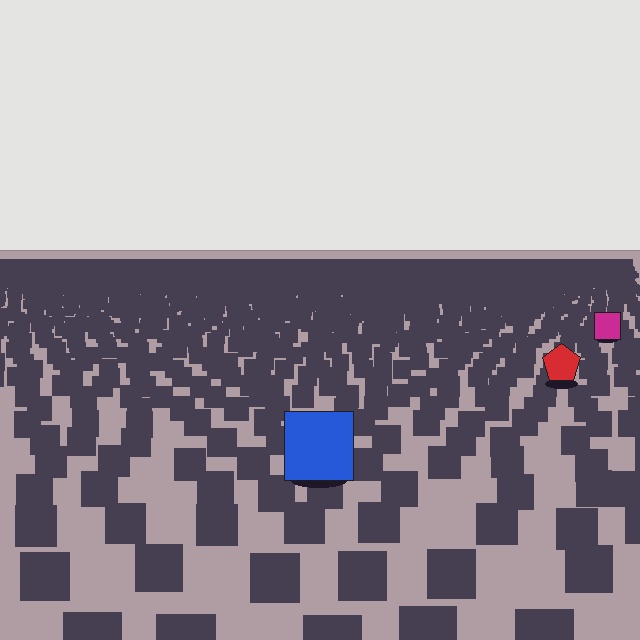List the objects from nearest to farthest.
From nearest to farthest: the blue square, the red pentagon, the magenta square.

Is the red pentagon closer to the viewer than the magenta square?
Yes. The red pentagon is closer — you can tell from the texture gradient: the ground texture is coarser near it.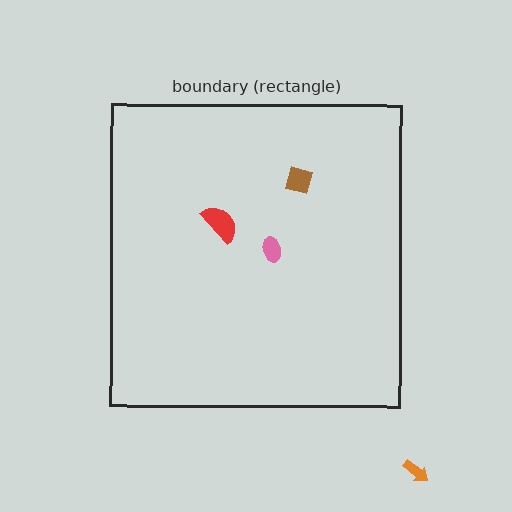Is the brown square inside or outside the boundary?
Inside.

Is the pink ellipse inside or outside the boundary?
Inside.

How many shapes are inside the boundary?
3 inside, 1 outside.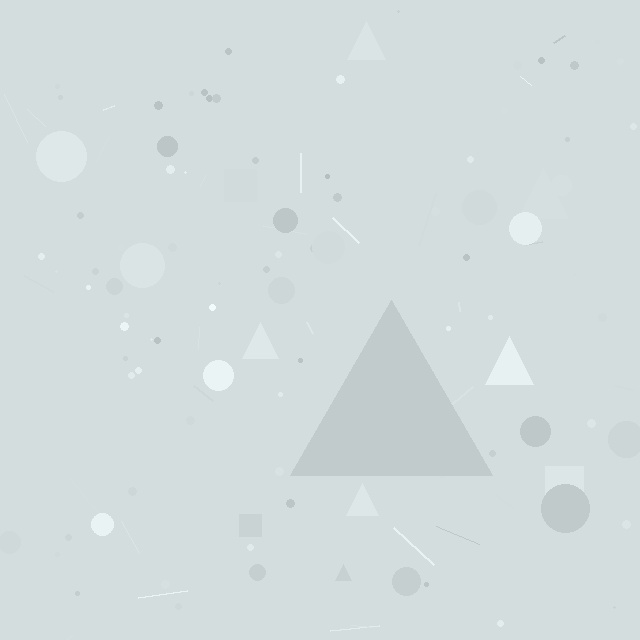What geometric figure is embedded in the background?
A triangle is embedded in the background.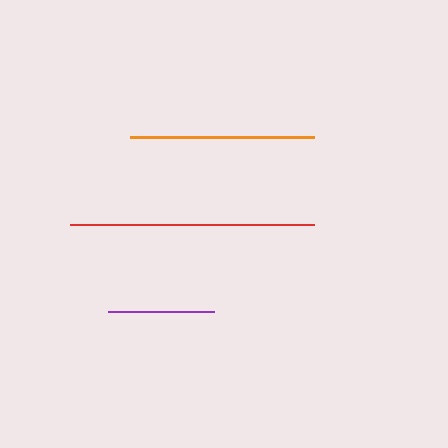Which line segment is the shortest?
The purple line is the shortest at approximately 105 pixels.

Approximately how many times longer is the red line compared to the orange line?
The red line is approximately 1.3 times the length of the orange line.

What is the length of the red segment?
The red segment is approximately 244 pixels long.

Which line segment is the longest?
The red line is the longest at approximately 244 pixels.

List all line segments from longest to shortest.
From longest to shortest: red, orange, purple.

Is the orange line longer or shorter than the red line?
The red line is longer than the orange line.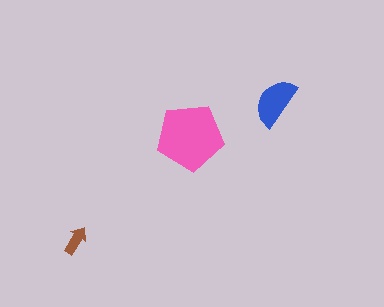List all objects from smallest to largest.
The brown arrow, the blue semicircle, the pink pentagon.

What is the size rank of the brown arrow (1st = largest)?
3rd.